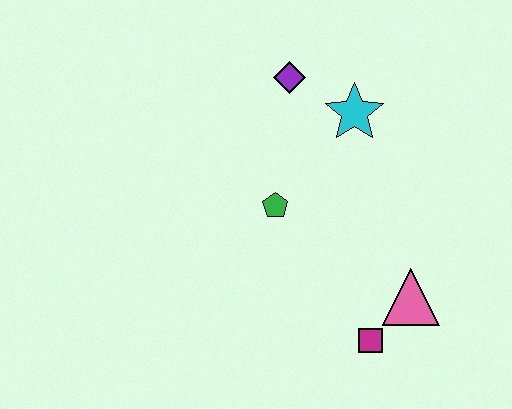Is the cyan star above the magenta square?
Yes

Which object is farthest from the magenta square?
The purple diamond is farthest from the magenta square.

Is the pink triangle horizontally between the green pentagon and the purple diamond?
No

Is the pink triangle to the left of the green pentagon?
No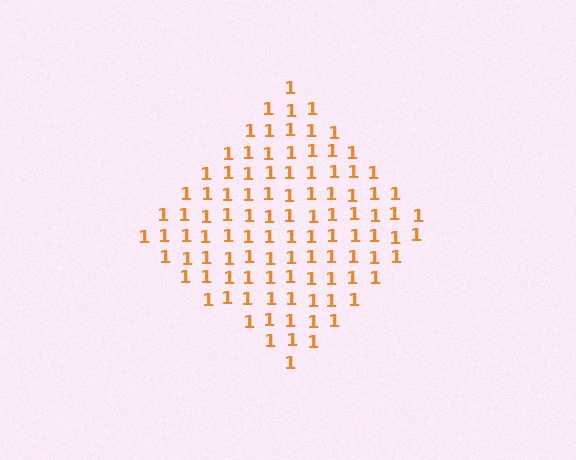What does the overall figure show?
The overall figure shows a diamond.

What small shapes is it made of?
It is made of small digit 1's.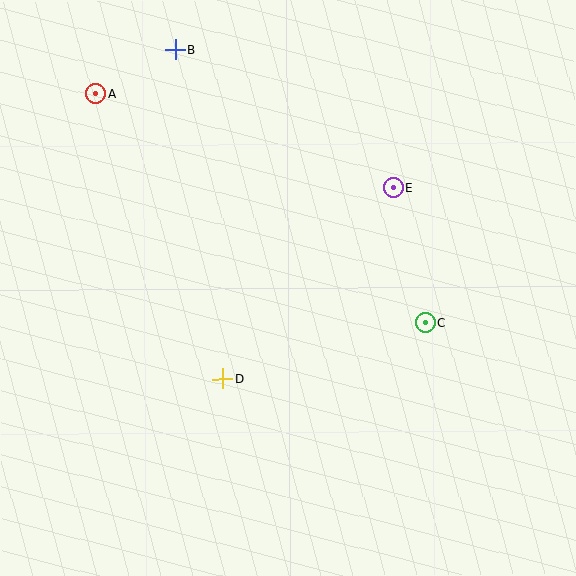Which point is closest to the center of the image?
Point D at (222, 379) is closest to the center.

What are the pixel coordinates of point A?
Point A is at (95, 94).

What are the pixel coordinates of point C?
Point C is at (426, 323).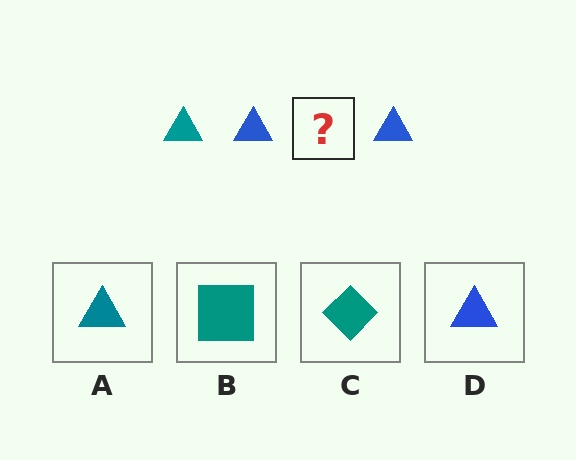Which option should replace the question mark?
Option A.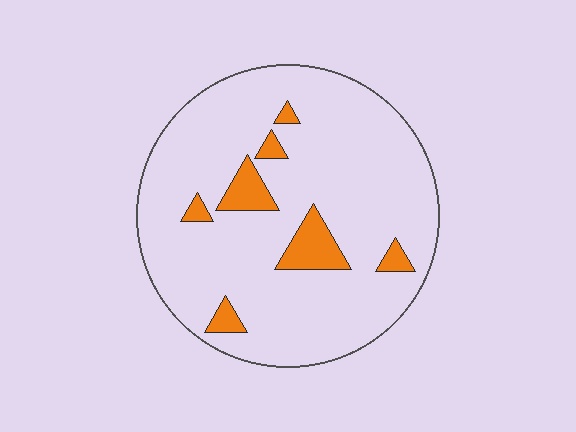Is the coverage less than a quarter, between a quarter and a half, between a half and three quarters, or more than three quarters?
Less than a quarter.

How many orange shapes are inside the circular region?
7.